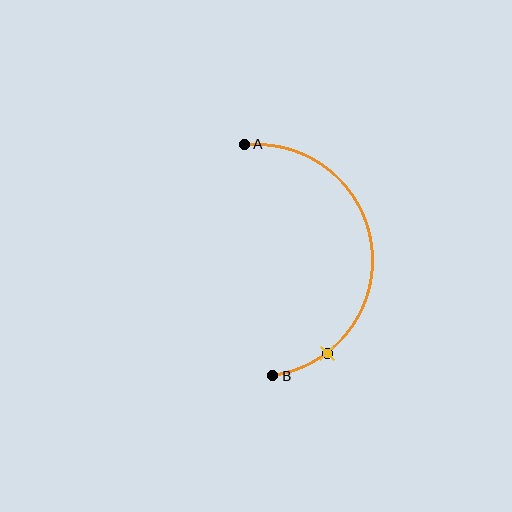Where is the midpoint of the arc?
The arc midpoint is the point on the curve farthest from the straight line joining A and B. It sits to the right of that line.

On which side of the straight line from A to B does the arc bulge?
The arc bulges to the right of the straight line connecting A and B.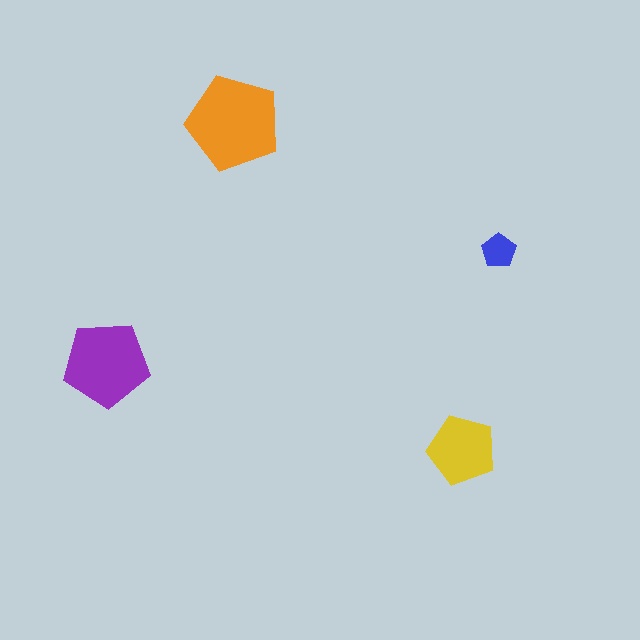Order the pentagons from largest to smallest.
the orange one, the purple one, the yellow one, the blue one.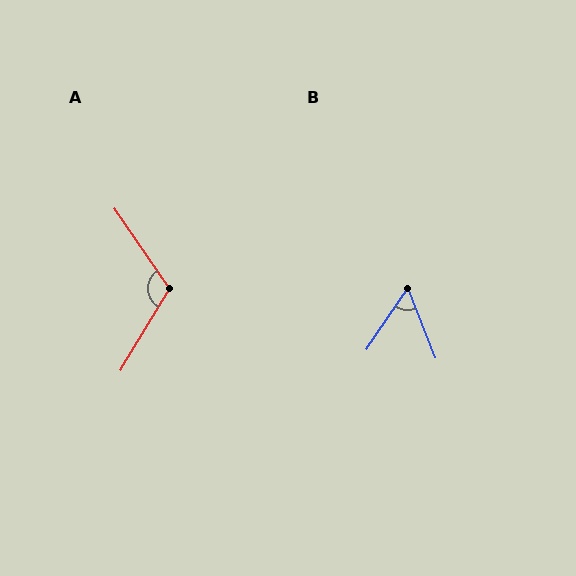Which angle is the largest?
A, at approximately 115 degrees.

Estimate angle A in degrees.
Approximately 115 degrees.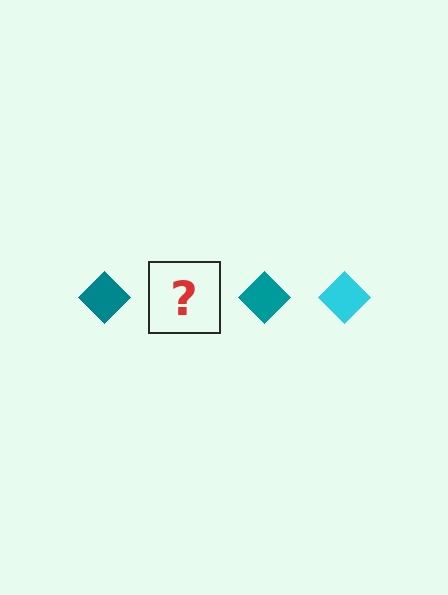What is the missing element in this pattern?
The missing element is a cyan diamond.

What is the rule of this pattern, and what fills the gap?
The rule is that the pattern cycles through teal, cyan diamonds. The gap should be filled with a cyan diamond.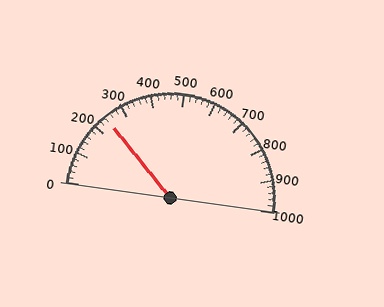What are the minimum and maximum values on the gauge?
The gauge ranges from 0 to 1000.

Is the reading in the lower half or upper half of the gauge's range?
The reading is in the lower half of the range (0 to 1000).